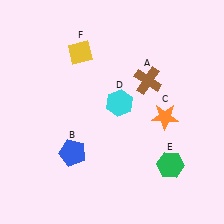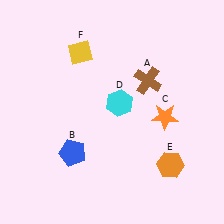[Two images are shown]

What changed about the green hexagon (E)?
In Image 1, E is green. In Image 2, it changed to orange.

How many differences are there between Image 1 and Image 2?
There is 1 difference between the two images.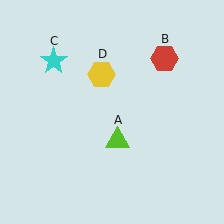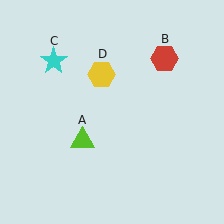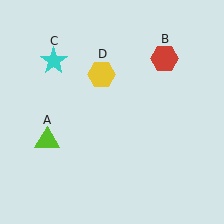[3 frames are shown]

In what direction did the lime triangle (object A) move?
The lime triangle (object A) moved left.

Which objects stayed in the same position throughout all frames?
Red hexagon (object B) and cyan star (object C) and yellow hexagon (object D) remained stationary.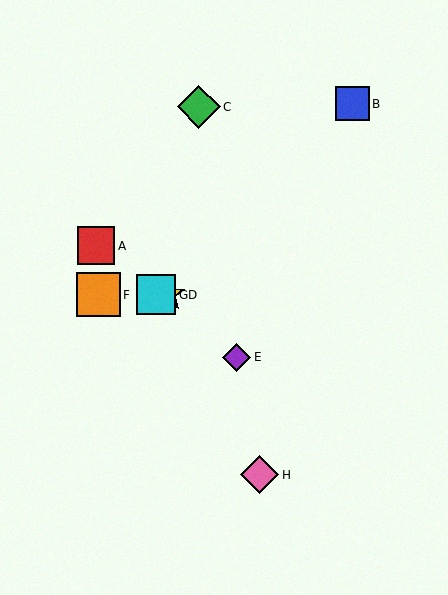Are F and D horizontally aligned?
Yes, both are at y≈295.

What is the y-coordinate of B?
Object B is at y≈104.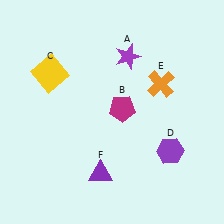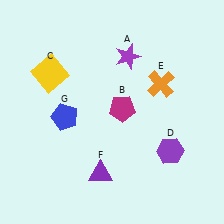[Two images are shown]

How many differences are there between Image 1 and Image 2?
There is 1 difference between the two images.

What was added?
A blue pentagon (G) was added in Image 2.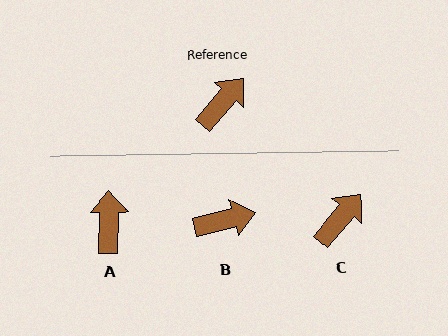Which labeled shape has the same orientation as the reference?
C.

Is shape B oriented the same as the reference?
No, it is off by about 35 degrees.